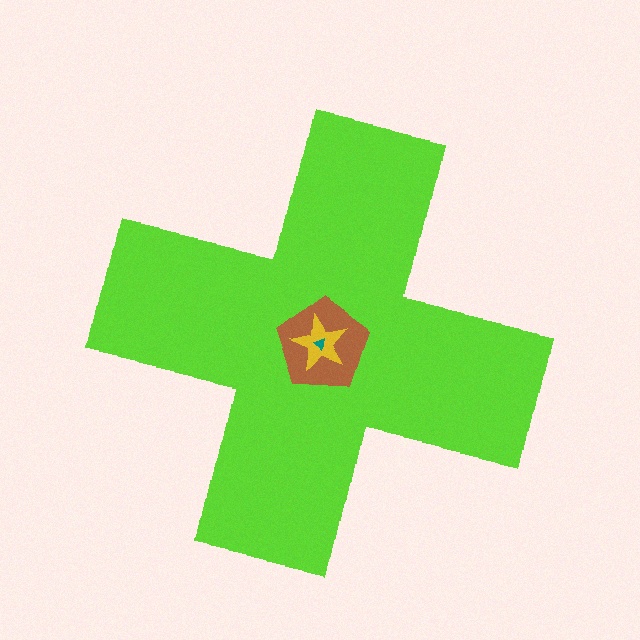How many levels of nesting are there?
4.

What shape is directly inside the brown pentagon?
The yellow star.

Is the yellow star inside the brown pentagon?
Yes.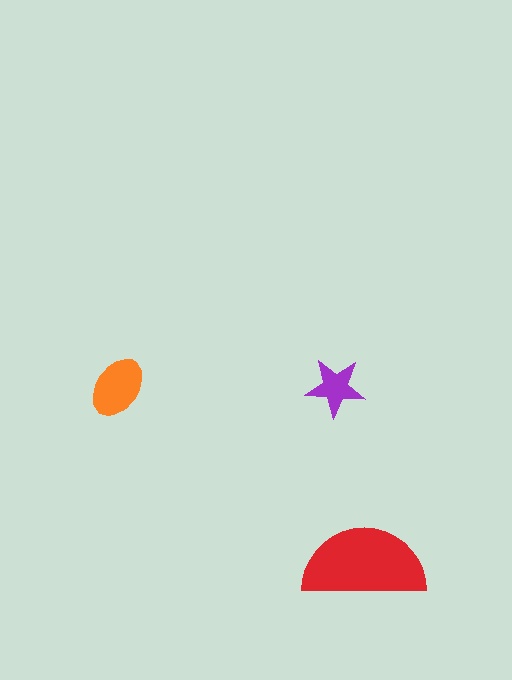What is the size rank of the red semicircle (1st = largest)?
1st.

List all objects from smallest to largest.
The purple star, the orange ellipse, the red semicircle.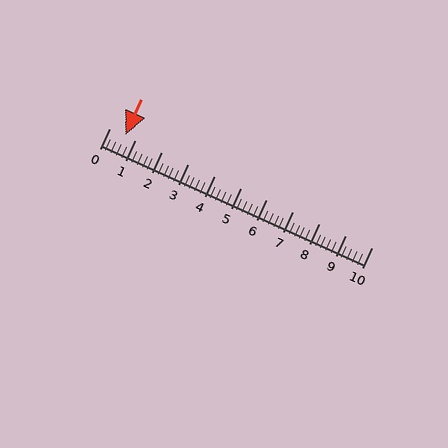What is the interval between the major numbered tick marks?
The major tick marks are spaced 1 units apart.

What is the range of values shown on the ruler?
The ruler shows values from 0 to 10.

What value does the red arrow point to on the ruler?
The red arrow points to approximately 0.6.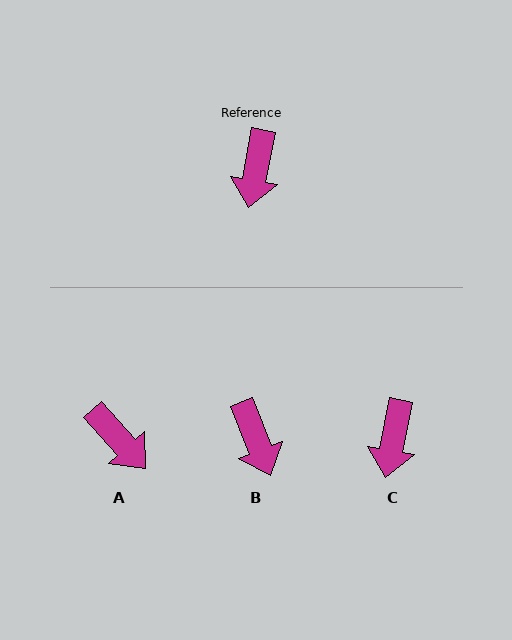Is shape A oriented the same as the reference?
No, it is off by about 53 degrees.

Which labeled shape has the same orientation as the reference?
C.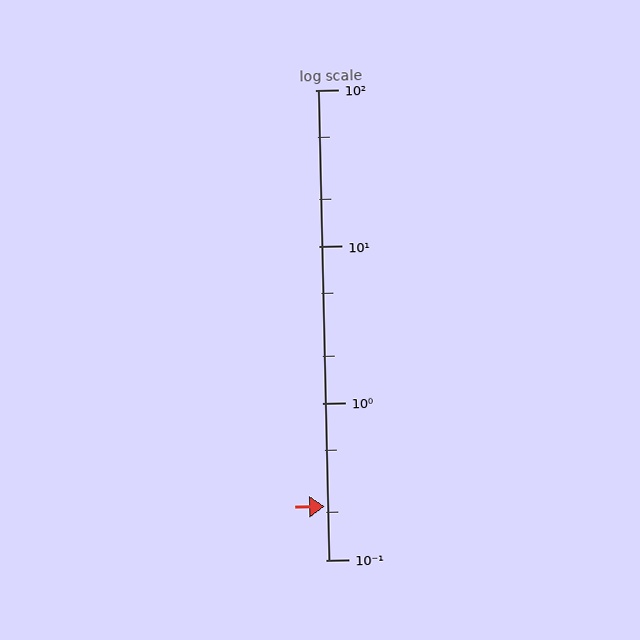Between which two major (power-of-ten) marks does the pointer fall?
The pointer is between 0.1 and 1.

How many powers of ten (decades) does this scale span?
The scale spans 3 decades, from 0.1 to 100.